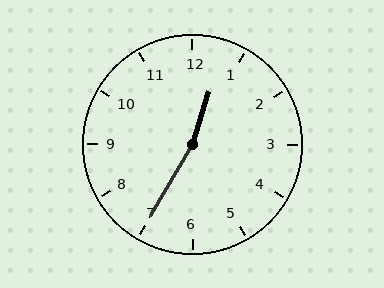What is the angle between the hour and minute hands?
Approximately 168 degrees.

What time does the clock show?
12:35.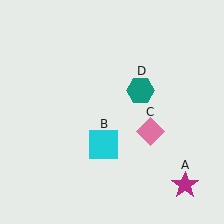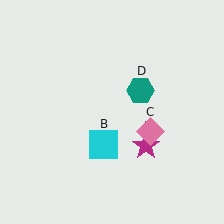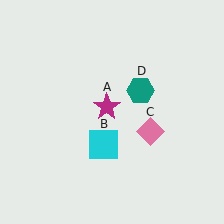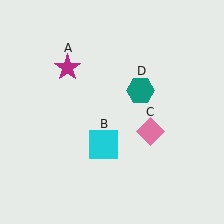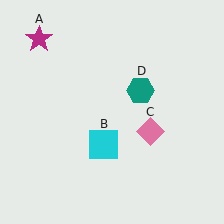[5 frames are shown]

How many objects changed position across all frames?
1 object changed position: magenta star (object A).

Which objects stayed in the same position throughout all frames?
Cyan square (object B) and pink diamond (object C) and teal hexagon (object D) remained stationary.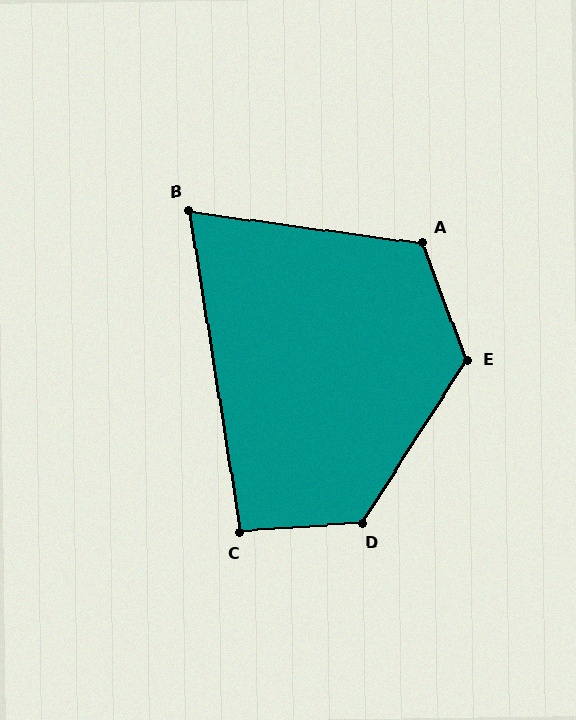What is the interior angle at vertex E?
Approximately 127 degrees (obtuse).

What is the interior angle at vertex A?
Approximately 118 degrees (obtuse).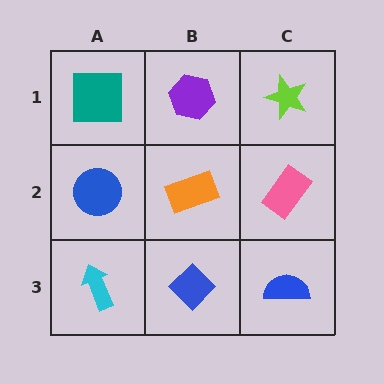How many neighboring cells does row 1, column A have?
2.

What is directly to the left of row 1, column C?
A purple hexagon.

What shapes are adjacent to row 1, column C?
A pink rectangle (row 2, column C), a purple hexagon (row 1, column B).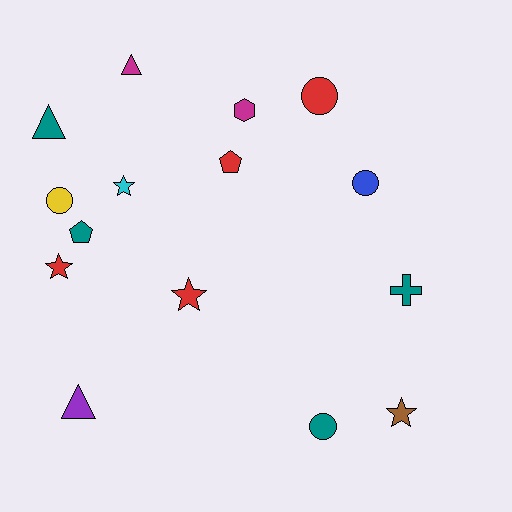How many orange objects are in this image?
There are no orange objects.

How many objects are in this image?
There are 15 objects.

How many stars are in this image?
There are 4 stars.